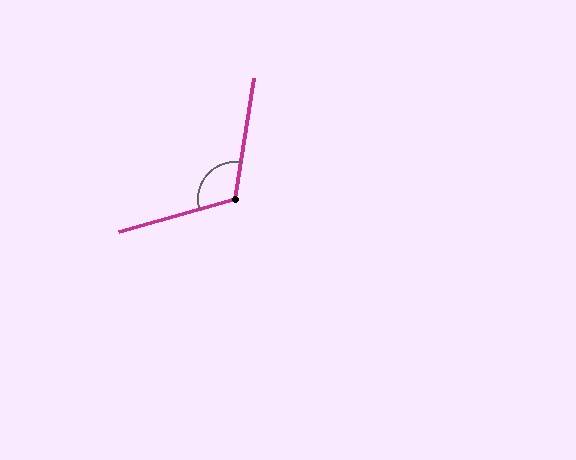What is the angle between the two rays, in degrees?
Approximately 115 degrees.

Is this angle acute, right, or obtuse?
It is obtuse.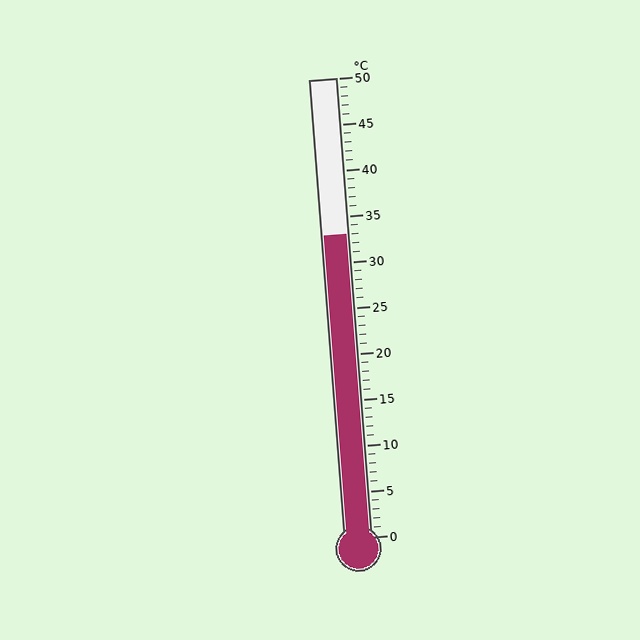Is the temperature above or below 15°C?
The temperature is above 15°C.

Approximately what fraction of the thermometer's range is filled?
The thermometer is filled to approximately 65% of its range.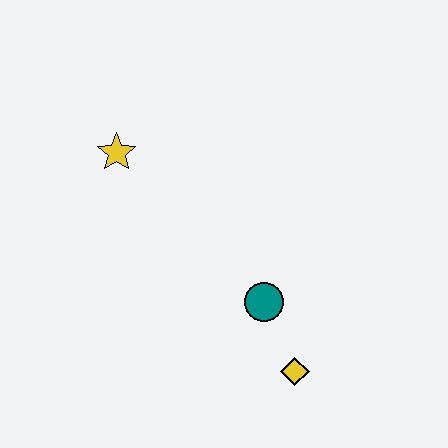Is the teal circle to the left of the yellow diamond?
Yes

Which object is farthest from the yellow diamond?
The yellow star is farthest from the yellow diamond.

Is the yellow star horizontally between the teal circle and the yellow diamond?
No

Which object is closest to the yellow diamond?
The teal circle is closest to the yellow diamond.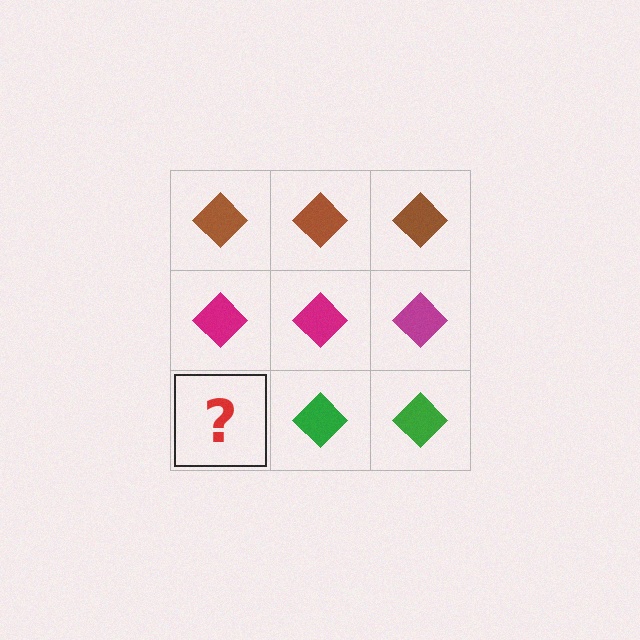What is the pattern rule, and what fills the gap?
The rule is that each row has a consistent color. The gap should be filled with a green diamond.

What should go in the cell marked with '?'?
The missing cell should contain a green diamond.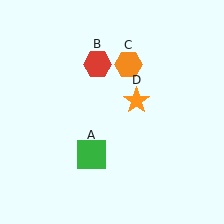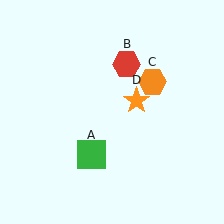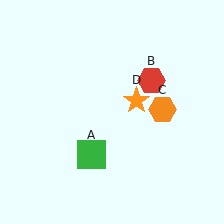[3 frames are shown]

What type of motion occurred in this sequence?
The red hexagon (object B), orange hexagon (object C) rotated clockwise around the center of the scene.